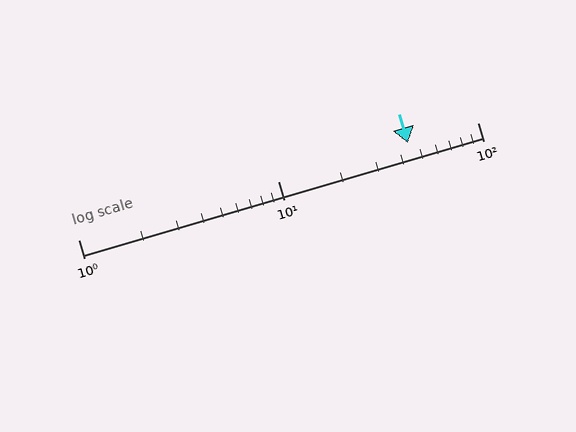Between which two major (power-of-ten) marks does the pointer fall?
The pointer is between 10 and 100.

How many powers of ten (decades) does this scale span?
The scale spans 2 decades, from 1 to 100.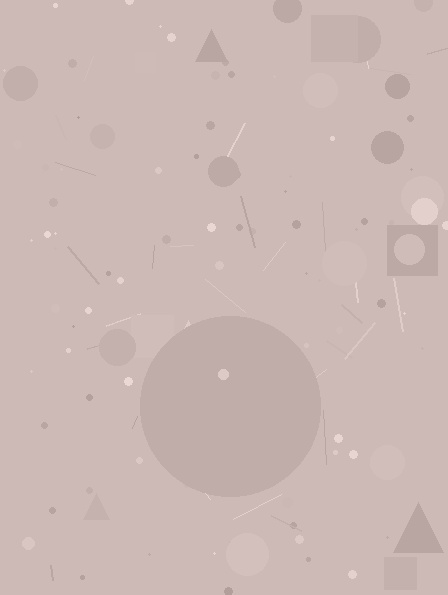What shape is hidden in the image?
A circle is hidden in the image.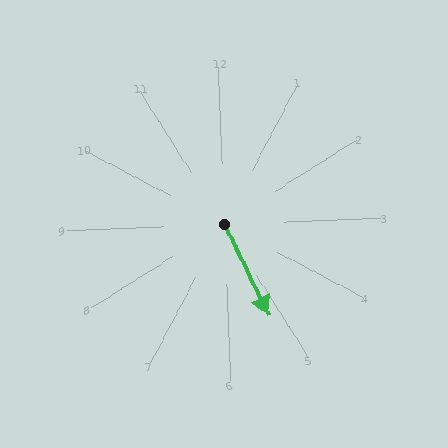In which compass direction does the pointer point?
Southeast.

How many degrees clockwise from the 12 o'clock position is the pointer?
Approximately 156 degrees.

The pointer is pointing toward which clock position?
Roughly 5 o'clock.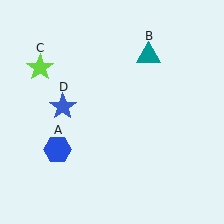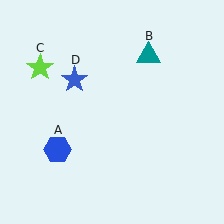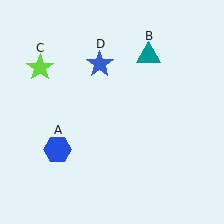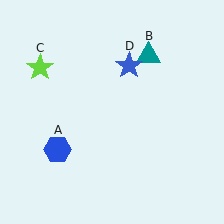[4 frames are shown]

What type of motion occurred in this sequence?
The blue star (object D) rotated clockwise around the center of the scene.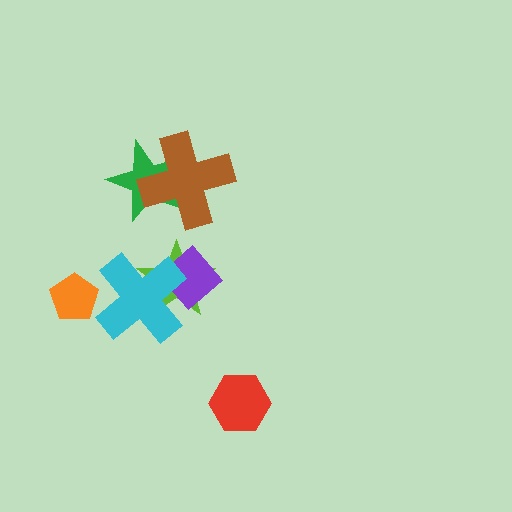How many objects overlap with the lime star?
2 objects overlap with the lime star.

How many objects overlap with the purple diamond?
2 objects overlap with the purple diamond.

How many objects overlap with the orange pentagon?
0 objects overlap with the orange pentagon.